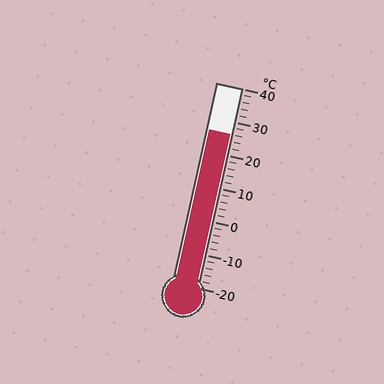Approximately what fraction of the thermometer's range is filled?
The thermometer is filled to approximately 75% of its range.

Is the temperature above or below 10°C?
The temperature is above 10°C.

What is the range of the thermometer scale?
The thermometer scale ranges from -20°C to 40°C.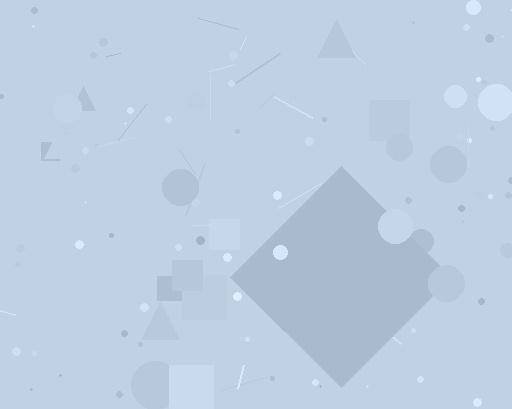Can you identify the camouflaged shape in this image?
The camouflaged shape is a diamond.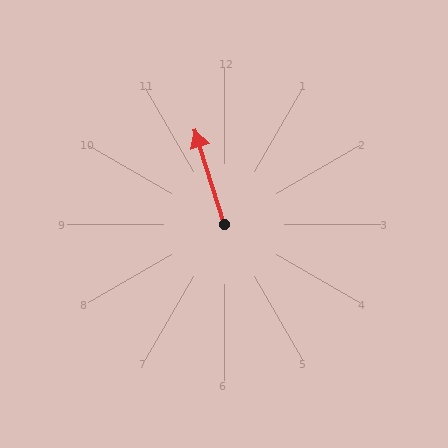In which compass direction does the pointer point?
North.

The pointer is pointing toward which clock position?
Roughly 11 o'clock.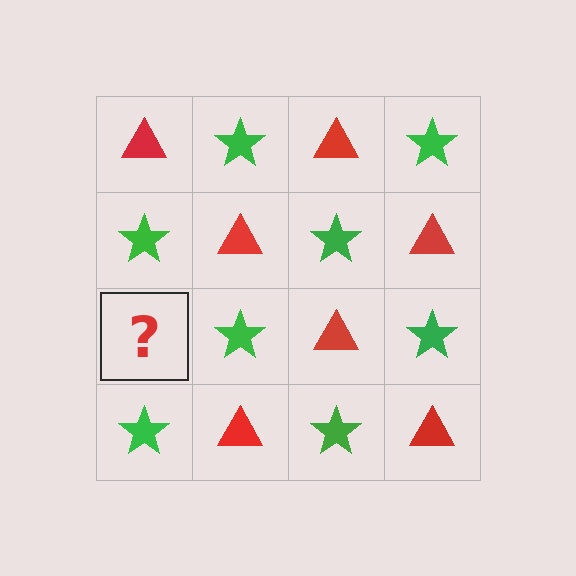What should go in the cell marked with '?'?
The missing cell should contain a red triangle.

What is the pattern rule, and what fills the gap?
The rule is that it alternates red triangle and green star in a checkerboard pattern. The gap should be filled with a red triangle.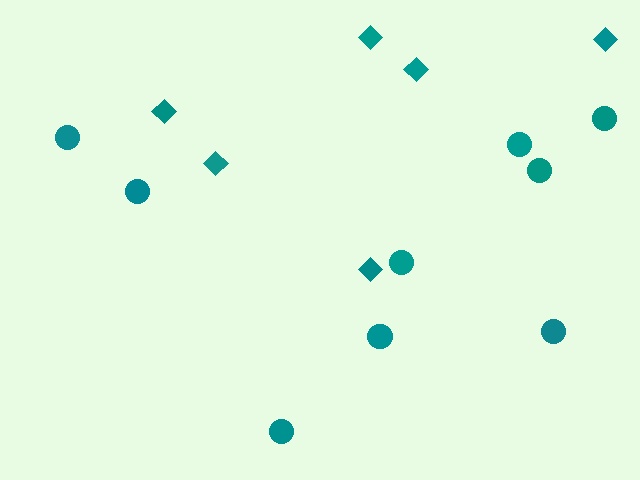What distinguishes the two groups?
There are 2 groups: one group of circles (9) and one group of diamonds (6).